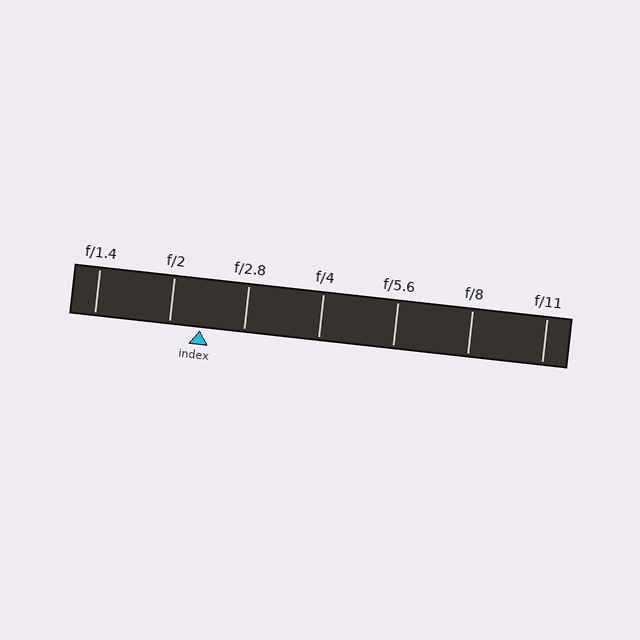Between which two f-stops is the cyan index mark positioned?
The index mark is between f/2 and f/2.8.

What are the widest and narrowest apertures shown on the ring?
The widest aperture shown is f/1.4 and the narrowest is f/11.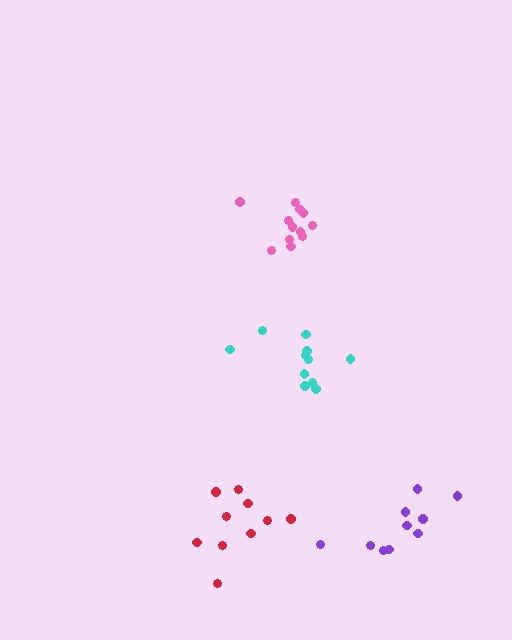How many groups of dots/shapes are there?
There are 4 groups.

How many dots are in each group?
Group 1: 12 dots, Group 2: 10 dots, Group 3: 11 dots, Group 4: 10 dots (43 total).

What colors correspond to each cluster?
The clusters are colored: pink, purple, cyan, red.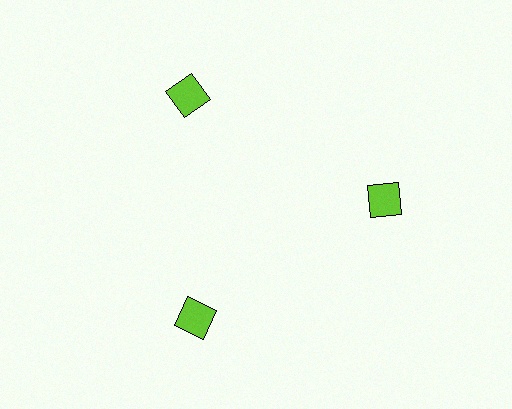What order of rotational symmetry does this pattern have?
This pattern has 3-fold rotational symmetry.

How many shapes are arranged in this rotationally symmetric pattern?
There are 3 shapes, arranged in 3 groups of 1.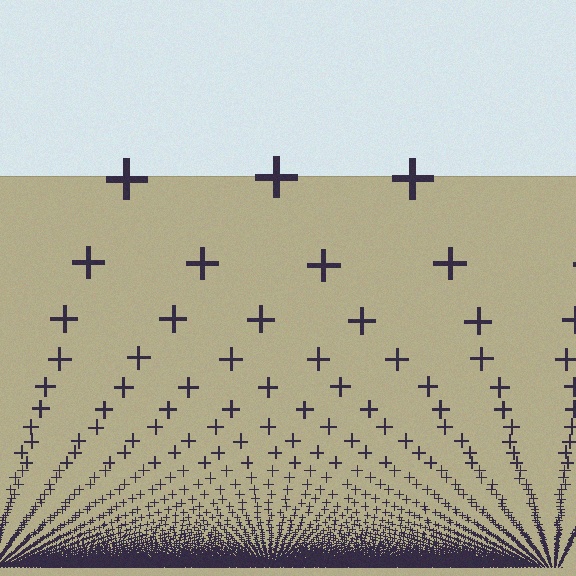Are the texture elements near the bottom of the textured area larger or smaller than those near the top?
Smaller. The gradient is inverted — elements near the bottom are smaller and denser.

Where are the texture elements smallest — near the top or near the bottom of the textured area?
Near the bottom.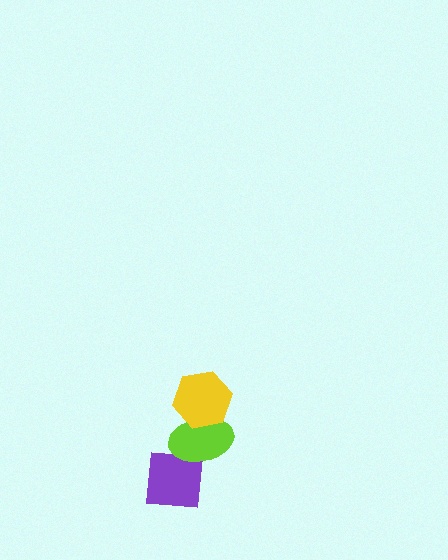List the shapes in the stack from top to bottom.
From top to bottom: the yellow hexagon, the lime ellipse, the purple square.